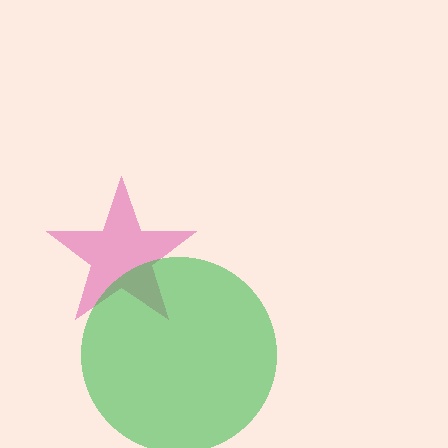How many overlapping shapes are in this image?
There are 2 overlapping shapes in the image.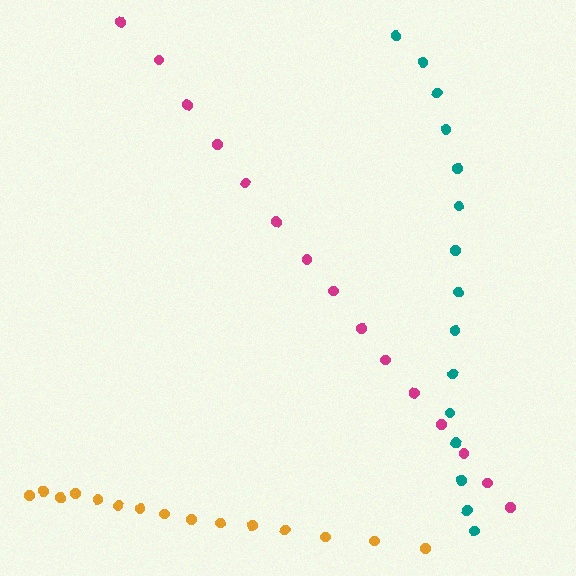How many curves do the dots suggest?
There are 3 distinct paths.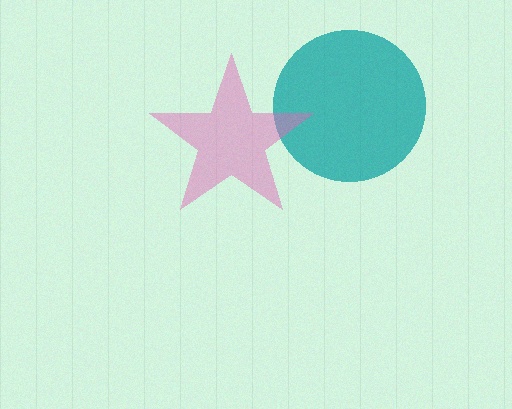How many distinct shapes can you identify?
There are 2 distinct shapes: a teal circle, a pink star.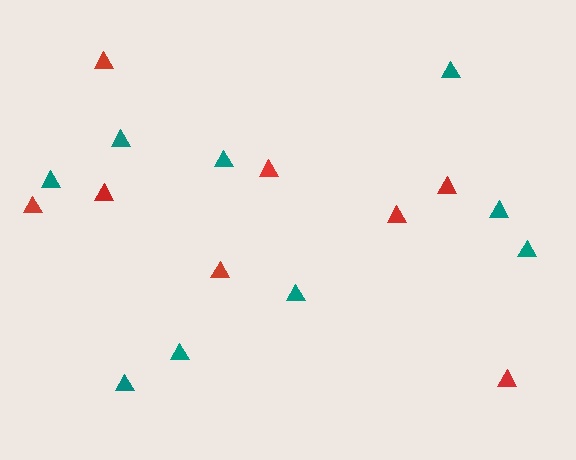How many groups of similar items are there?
There are 2 groups: one group of red triangles (8) and one group of teal triangles (9).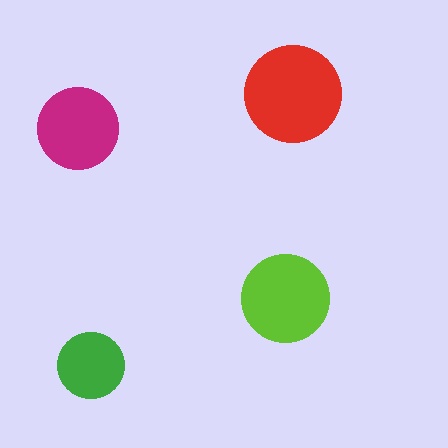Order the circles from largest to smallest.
the red one, the lime one, the magenta one, the green one.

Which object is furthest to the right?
The red circle is rightmost.